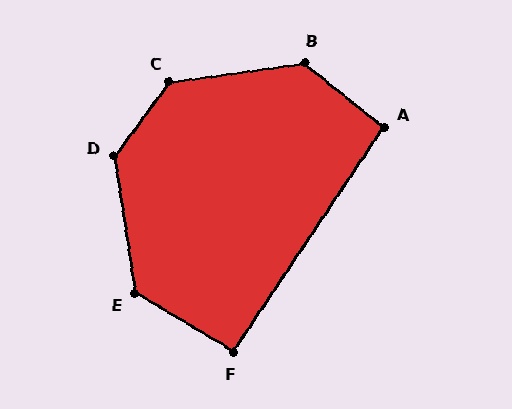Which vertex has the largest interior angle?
C, at approximately 135 degrees.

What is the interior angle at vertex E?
Approximately 130 degrees (obtuse).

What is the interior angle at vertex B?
Approximately 133 degrees (obtuse).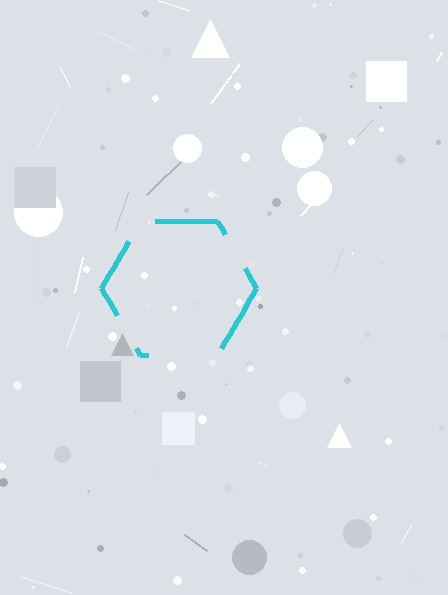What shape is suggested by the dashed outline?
The dashed outline suggests a hexagon.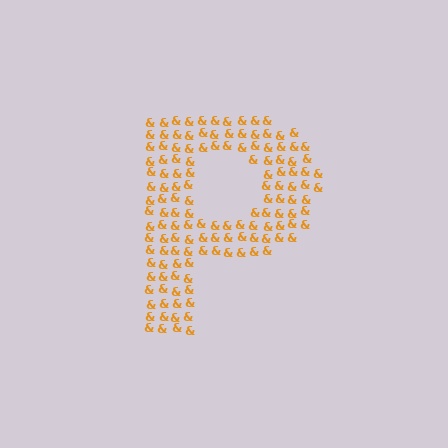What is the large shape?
The large shape is the letter P.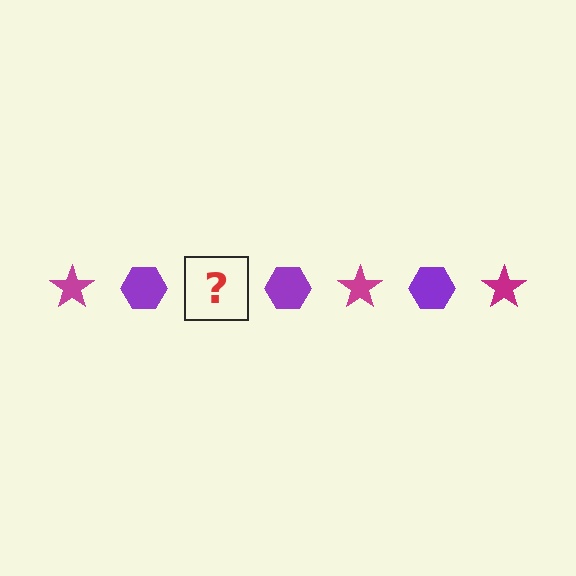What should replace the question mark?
The question mark should be replaced with a magenta star.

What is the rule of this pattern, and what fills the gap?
The rule is that the pattern alternates between magenta star and purple hexagon. The gap should be filled with a magenta star.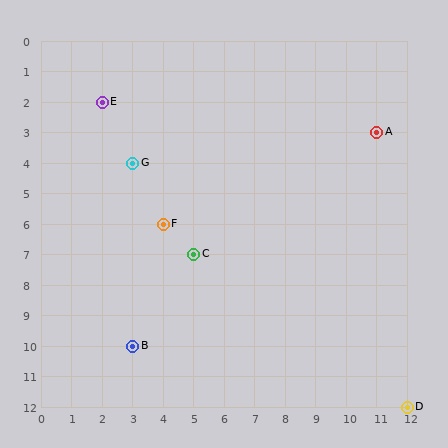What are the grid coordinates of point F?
Point F is at grid coordinates (4, 6).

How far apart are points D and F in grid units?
Points D and F are 8 columns and 6 rows apart (about 10.0 grid units diagonally).